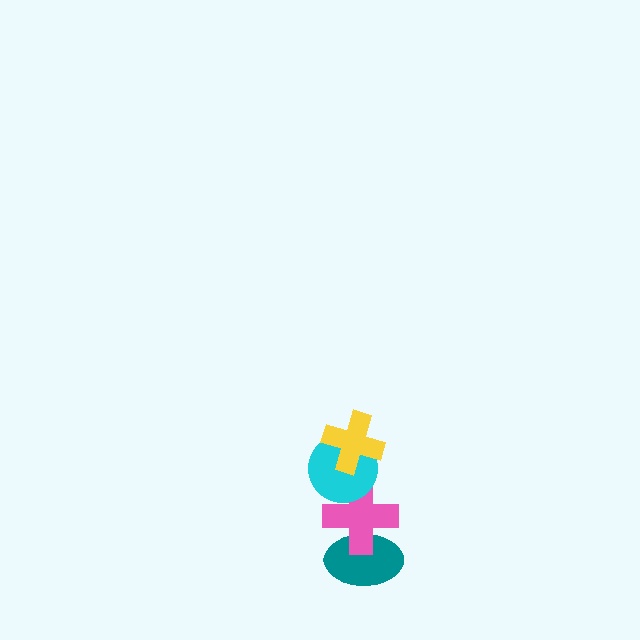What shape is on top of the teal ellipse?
The pink cross is on top of the teal ellipse.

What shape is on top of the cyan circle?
The yellow cross is on top of the cyan circle.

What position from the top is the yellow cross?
The yellow cross is 1st from the top.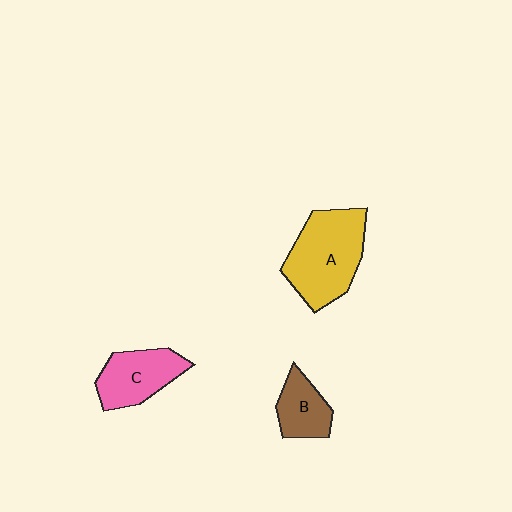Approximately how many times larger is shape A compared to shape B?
Approximately 2.1 times.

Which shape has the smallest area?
Shape B (brown).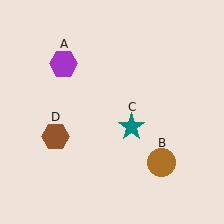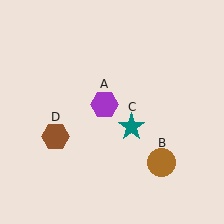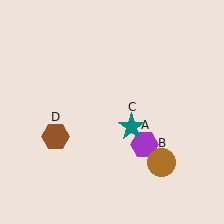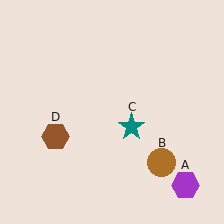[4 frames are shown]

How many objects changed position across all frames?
1 object changed position: purple hexagon (object A).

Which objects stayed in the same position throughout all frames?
Brown circle (object B) and teal star (object C) and brown hexagon (object D) remained stationary.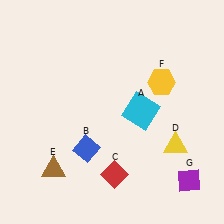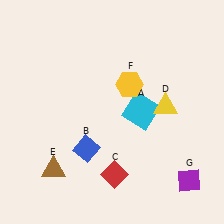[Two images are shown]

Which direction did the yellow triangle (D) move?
The yellow triangle (D) moved up.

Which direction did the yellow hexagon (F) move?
The yellow hexagon (F) moved left.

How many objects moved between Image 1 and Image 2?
2 objects moved between the two images.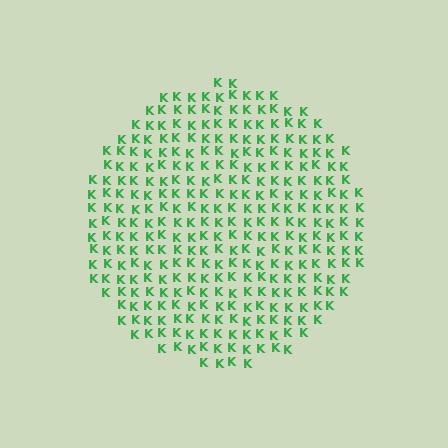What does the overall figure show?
The overall figure shows a circle.